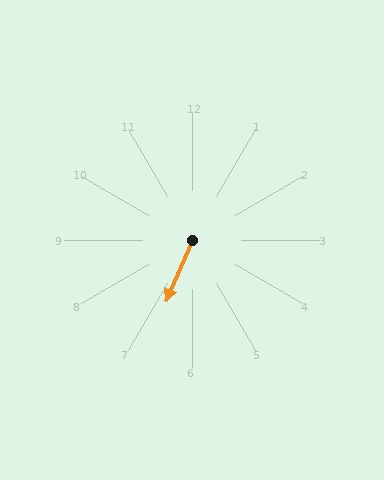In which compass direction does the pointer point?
Southwest.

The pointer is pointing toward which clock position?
Roughly 7 o'clock.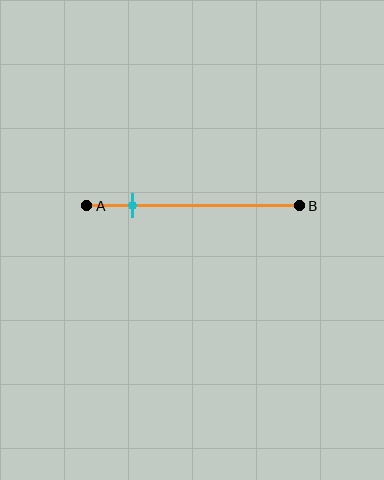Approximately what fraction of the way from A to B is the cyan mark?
The cyan mark is approximately 20% of the way from A to B.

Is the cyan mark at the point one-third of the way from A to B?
No, the mark is at about 20% from A, not at the 33% one-third point.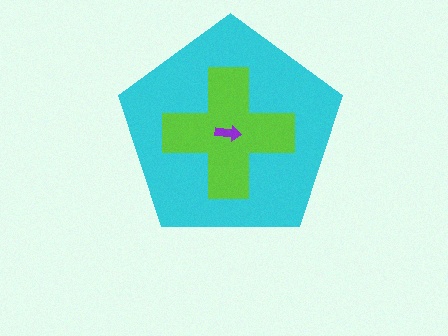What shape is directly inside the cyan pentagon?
The lime cross.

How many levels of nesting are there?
3.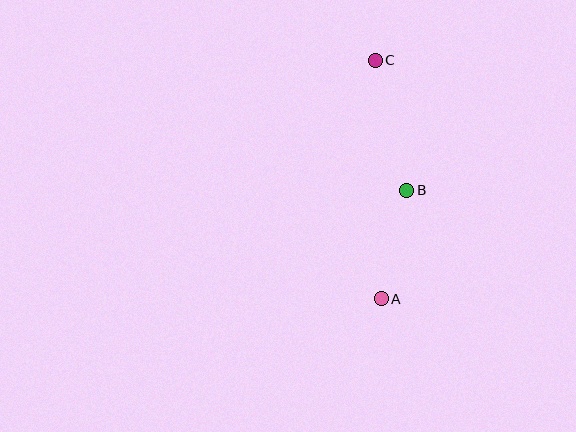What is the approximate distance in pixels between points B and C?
The distance between B and C is approximately 134 pixels.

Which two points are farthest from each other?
Points A and C are farthest from each other.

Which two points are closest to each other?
Points A and B are closest to each other.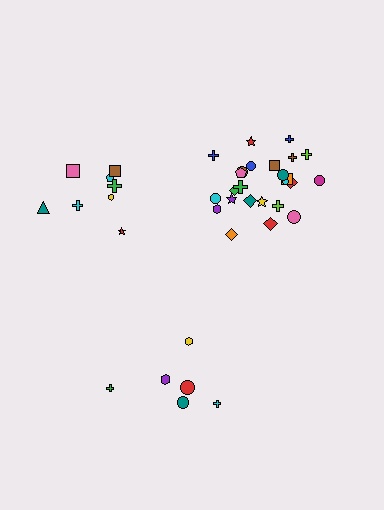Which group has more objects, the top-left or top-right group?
The top-right group.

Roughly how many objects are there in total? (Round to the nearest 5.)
Roughly 40 objects in total.